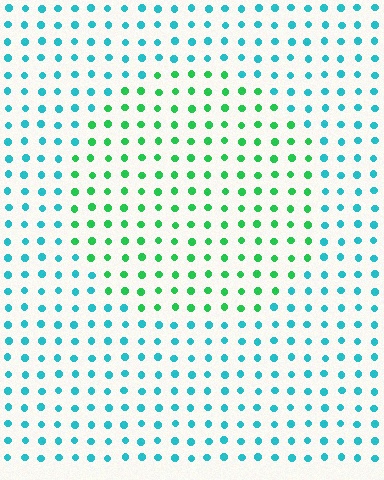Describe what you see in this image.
The image is filled with small cyan elements in a uniform arrangement. A circle-shaped region is visible where the elements are tinted to a slightly different hue, forming a subtle color boundary.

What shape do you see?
I see a circle.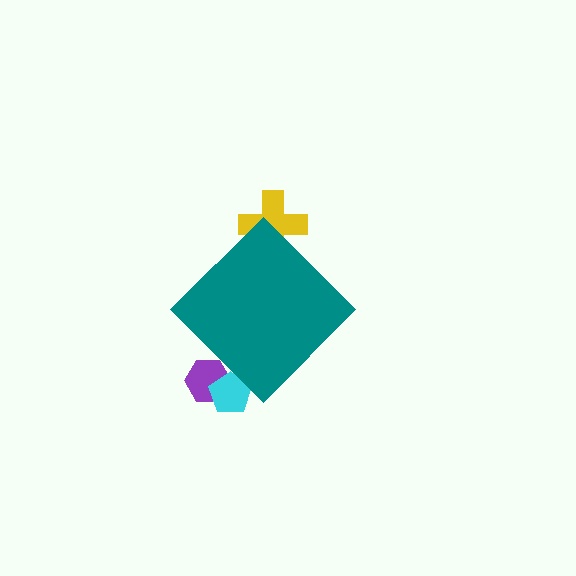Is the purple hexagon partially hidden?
Yes, the purple hexagon is partially hidden behind the teal diamond.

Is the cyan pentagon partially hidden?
Yes, the cyan pentagon is partially hidden behind the teal diamond.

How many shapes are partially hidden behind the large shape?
3 shapes are partially hidden.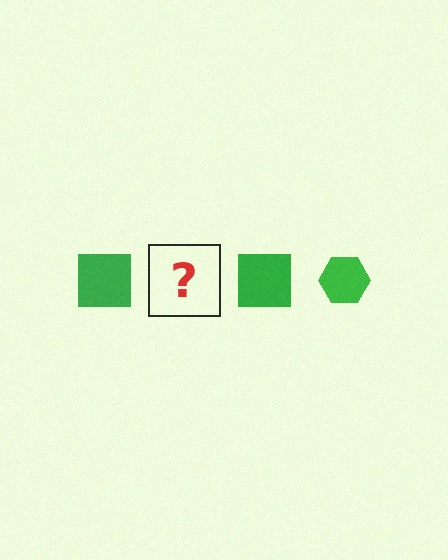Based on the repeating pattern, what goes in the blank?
The blank should be a green hexagon.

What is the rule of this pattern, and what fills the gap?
The rule is that the pattern cycles through square, hexagon shapes in green. The gap should be filled with a green hexagon.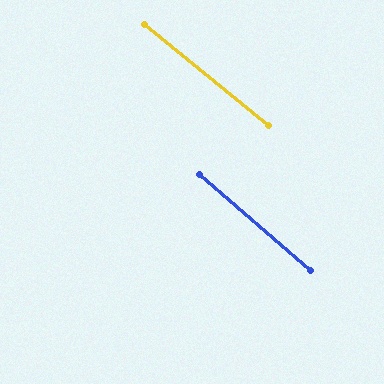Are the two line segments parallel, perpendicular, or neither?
Parallel — their directions differ by only 1.6°.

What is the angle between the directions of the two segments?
Approximately 2 degrees.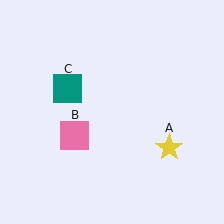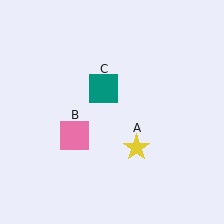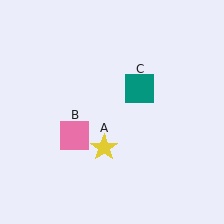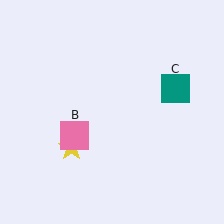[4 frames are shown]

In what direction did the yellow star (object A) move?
The yellow star (object A) moved left.